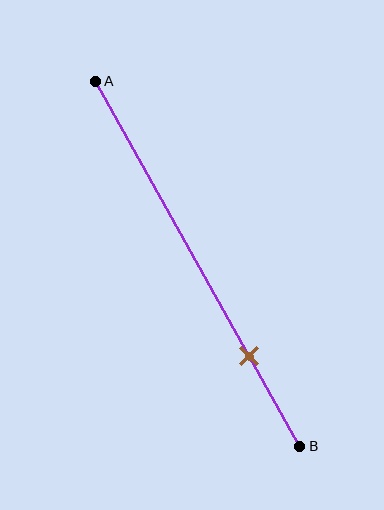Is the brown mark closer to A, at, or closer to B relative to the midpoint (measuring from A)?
The brown mark is closer to point B than the midpoint of segment AB.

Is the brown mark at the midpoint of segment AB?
No, the mark is at about 75% from A, not at the 50% midpoint.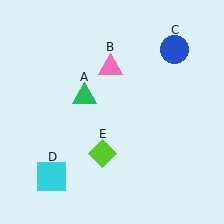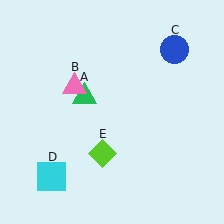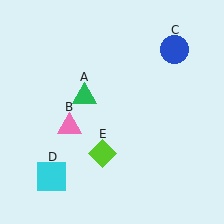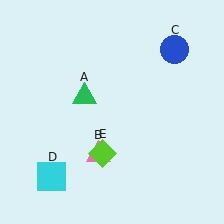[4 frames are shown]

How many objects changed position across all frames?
1 object changed position: pink triangle (object B).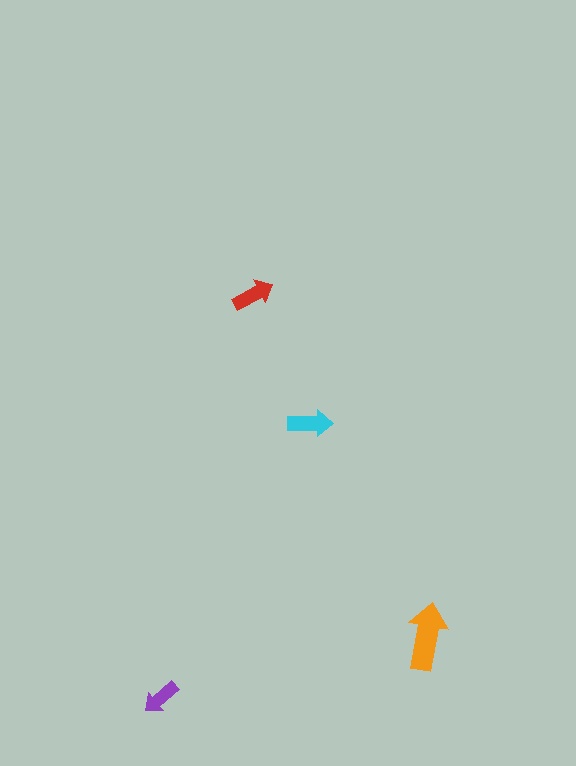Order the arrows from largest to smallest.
the orange one, the cyan one, the red one, the purple one.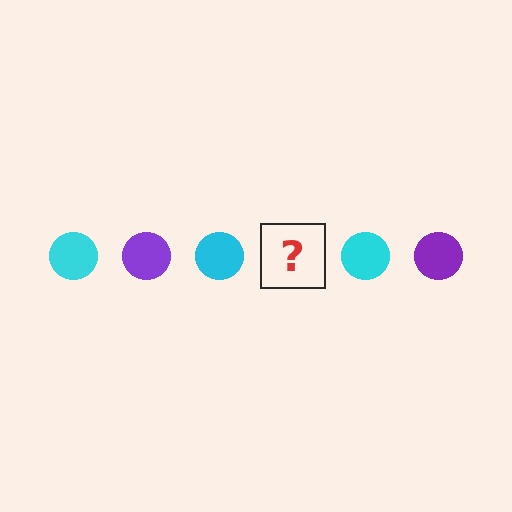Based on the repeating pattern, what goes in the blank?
The blank should be a purple circle.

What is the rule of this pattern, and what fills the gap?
The rule is that the pattern cycles through cyan, purple circles. The gap should be filled with a purple circle.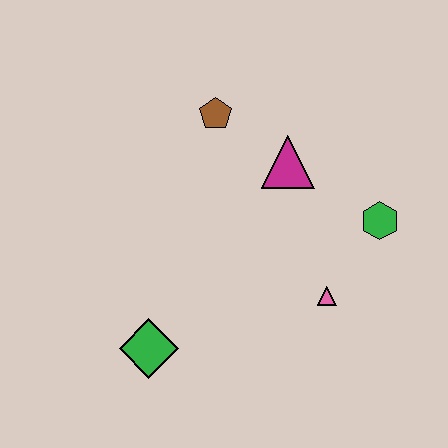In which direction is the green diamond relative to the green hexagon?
The green diamond is to the left of the green hexagon.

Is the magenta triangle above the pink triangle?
Yes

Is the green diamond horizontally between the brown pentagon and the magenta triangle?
No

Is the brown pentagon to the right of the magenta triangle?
No